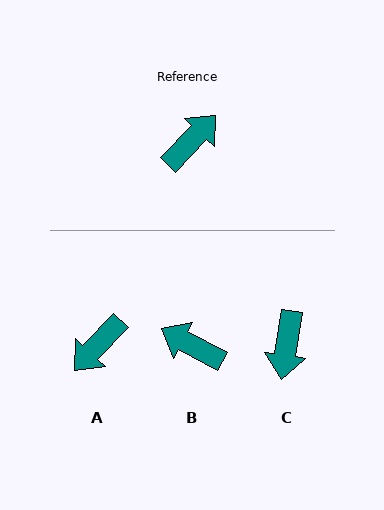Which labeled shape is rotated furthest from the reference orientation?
A, about 179 degrees away.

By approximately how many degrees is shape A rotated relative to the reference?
Approximately 179 degrees clockwise.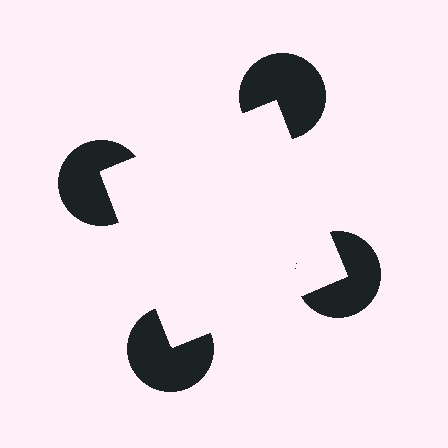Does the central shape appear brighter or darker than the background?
It typically appears slightly brighter than the background, even though no actual brightness change is drawn.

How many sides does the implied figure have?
4 sides.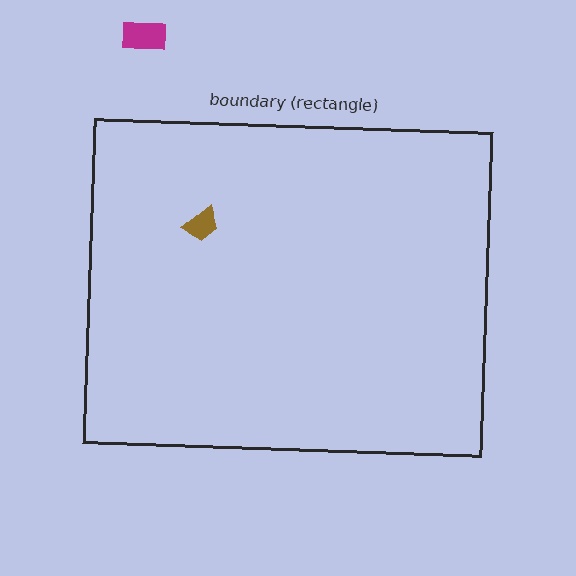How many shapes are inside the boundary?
1 inside, 1 outside.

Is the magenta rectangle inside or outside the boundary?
Outside.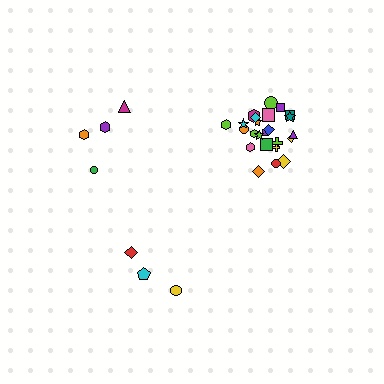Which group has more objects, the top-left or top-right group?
The top-right group.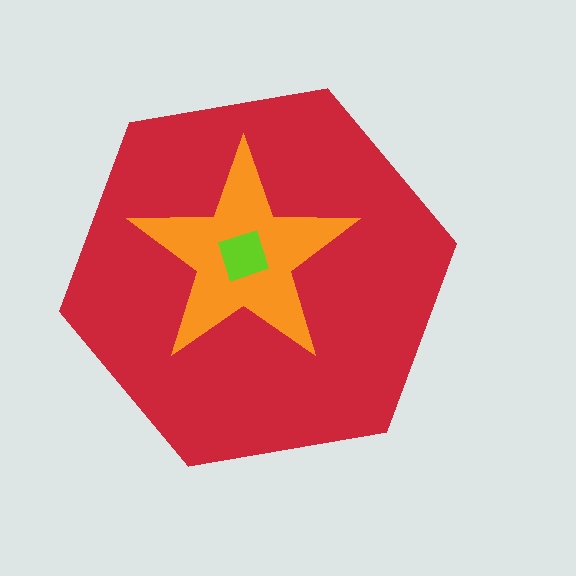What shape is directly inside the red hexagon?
The orange star.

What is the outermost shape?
The red hexagon.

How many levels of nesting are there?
3.